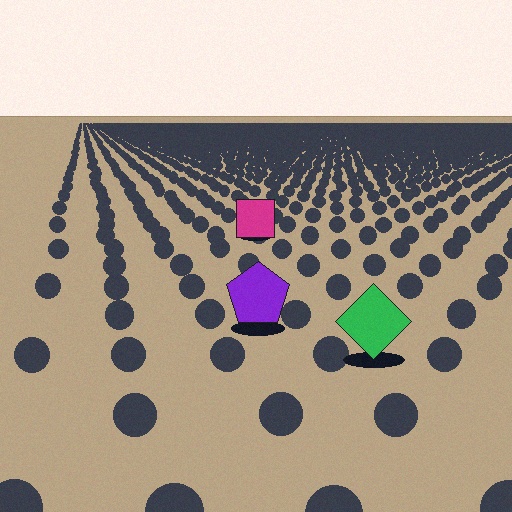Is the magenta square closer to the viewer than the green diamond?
No. The green diamond is closer — you can tell from the texture gradient: the ground texture is coarser near it.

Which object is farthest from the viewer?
The magenta square is farthest from the viewer. It appears smaller and the ground texture around it is denser.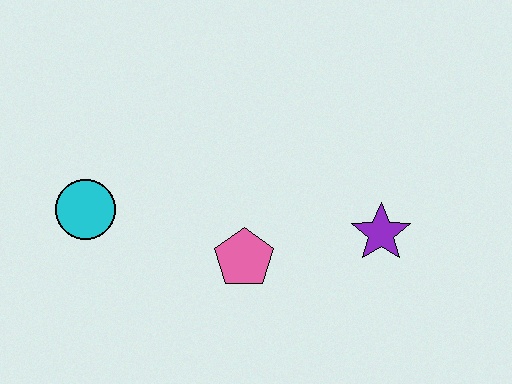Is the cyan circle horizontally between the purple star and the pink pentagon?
No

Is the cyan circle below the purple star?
No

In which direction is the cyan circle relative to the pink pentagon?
The cyan circle is to the left of the pink pentagon.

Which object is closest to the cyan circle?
The pink pentagon is closest to the cyan circle.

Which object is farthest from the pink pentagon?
The cyan circle is farthest from the pink pentagon.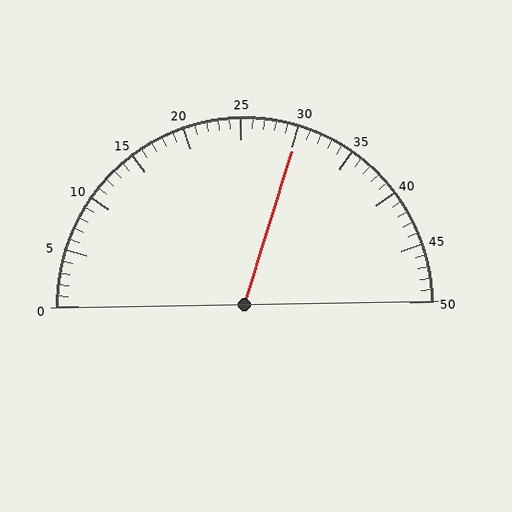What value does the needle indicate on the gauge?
The needle indicates approximately 30.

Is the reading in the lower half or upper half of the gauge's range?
The reading is in the upper half of the range (0 to 50).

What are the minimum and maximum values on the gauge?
The gauge ranges from 0 to 50.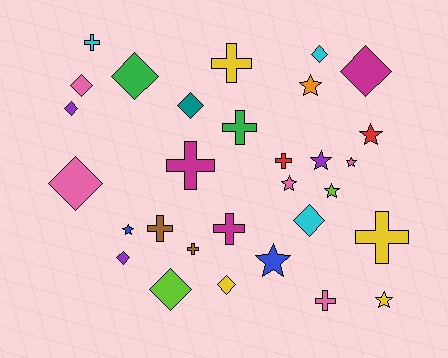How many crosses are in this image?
There are 10 crosses.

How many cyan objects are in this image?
There are 3 cyan objects.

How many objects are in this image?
There are 30 objects.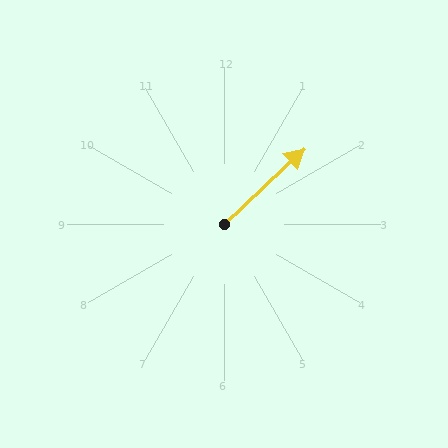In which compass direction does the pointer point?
Northeast.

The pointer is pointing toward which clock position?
Roughly 2 o'clock.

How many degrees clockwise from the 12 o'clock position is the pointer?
Approximately 47 degrees.